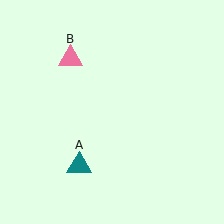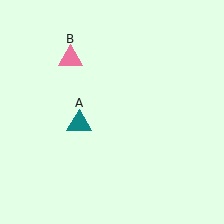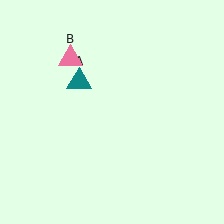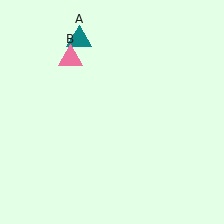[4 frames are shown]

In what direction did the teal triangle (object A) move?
The teal triangle (object A) moved up.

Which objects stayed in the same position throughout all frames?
Pink triangle (object B) remained stationary.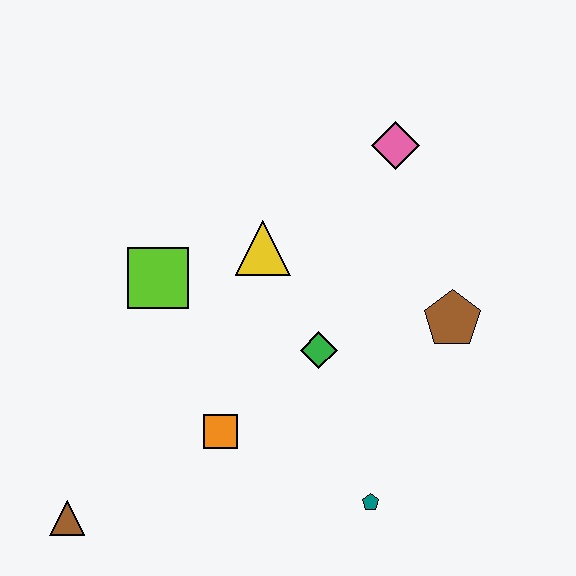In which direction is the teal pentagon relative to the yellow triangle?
The teal pentagon is below the yellow triangle.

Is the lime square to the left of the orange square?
Yes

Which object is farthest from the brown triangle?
The pink diamond is farthest from the brown triangle.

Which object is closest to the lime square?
The yellow triangle is closest to the lime square.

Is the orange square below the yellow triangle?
Yes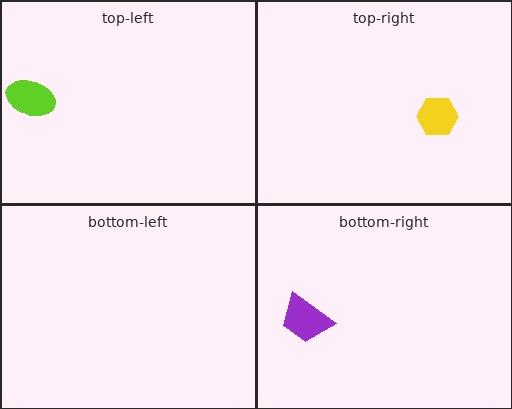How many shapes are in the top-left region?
1.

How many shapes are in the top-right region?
1.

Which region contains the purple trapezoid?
The bottom-right region.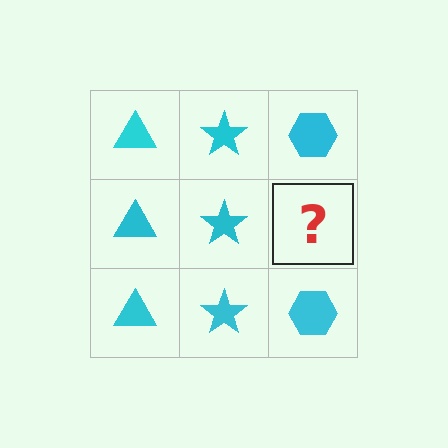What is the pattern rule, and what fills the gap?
The rule is that each column has a consistent shape. The gap should be filled with a cyan hexagon.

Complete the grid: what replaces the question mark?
The question mark should be replaced with a cyan hexagon.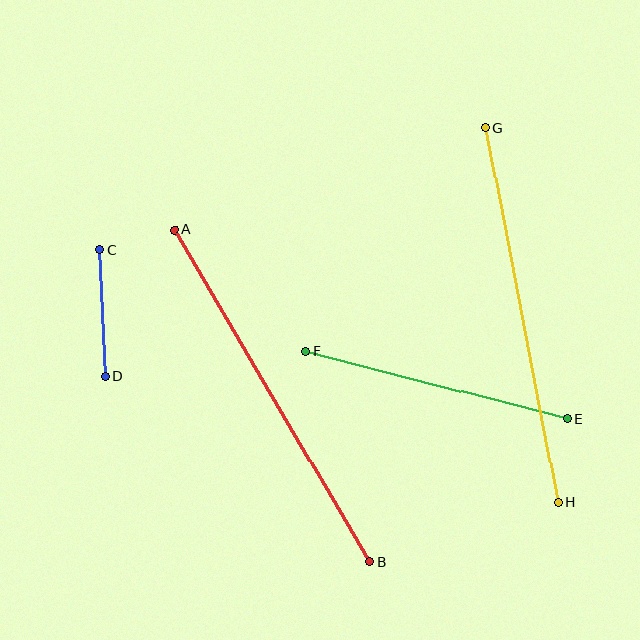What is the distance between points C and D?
The distance is approximately 126 pixels.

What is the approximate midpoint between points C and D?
The midpoint is at approximately (102, 313) pixels.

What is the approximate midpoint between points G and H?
The midpoint is at approximately (522, 315) pixels.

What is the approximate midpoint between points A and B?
The midpoint is at approximately (272, 396) pixels.